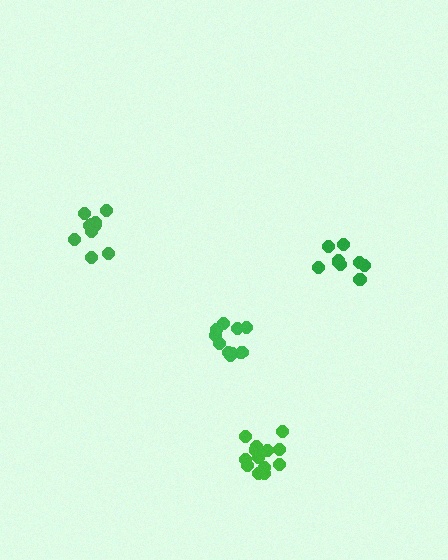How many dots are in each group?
Group 1: 11 dots, Group 2: 9 dots, Group 3: 13 dots, Group 4: 11 dots (44 total).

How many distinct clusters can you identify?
There are 4 distinct clusters.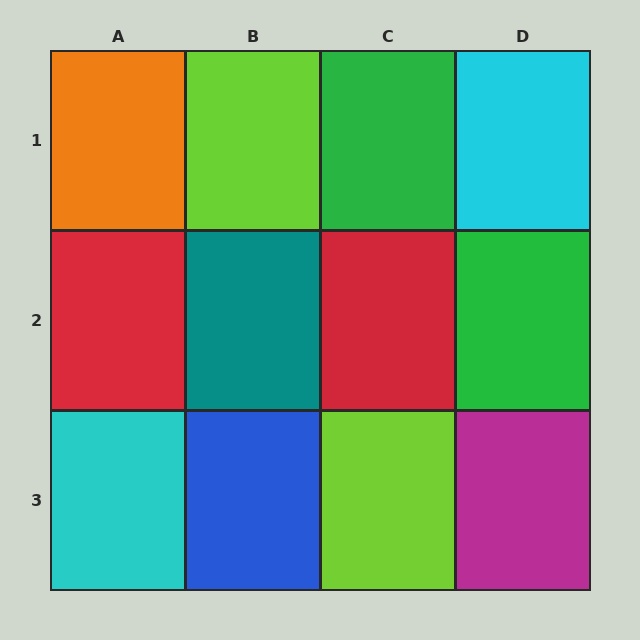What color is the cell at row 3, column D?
Magenta.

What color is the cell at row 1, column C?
Green.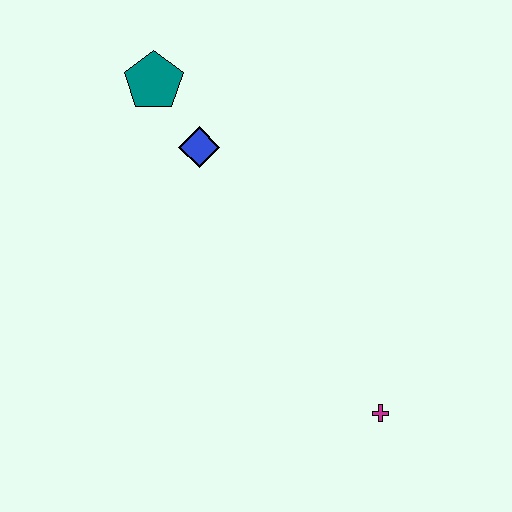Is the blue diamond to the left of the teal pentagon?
No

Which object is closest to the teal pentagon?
The blue diamond is closest to the teal pentagon.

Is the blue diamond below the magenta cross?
No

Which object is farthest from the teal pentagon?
The magenta cross is farthest from the teal pentagon.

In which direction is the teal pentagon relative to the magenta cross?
The teal pentagon is above the magenta cross.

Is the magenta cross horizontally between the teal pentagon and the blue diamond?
No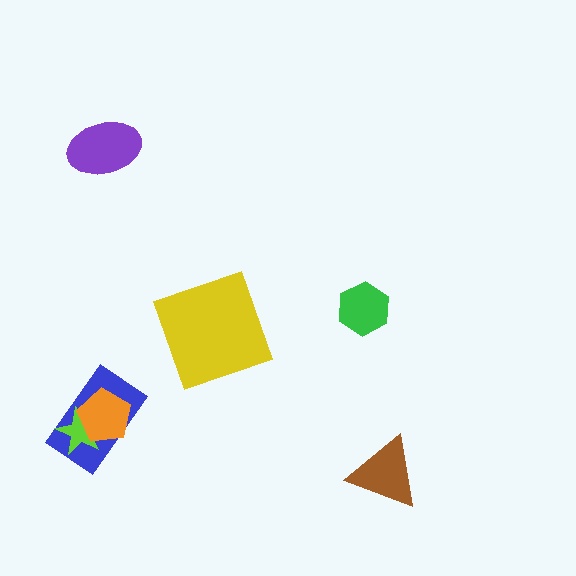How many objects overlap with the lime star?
2 objects overlap with the lime star.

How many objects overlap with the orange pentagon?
2 objects overlap with the orange pentagon.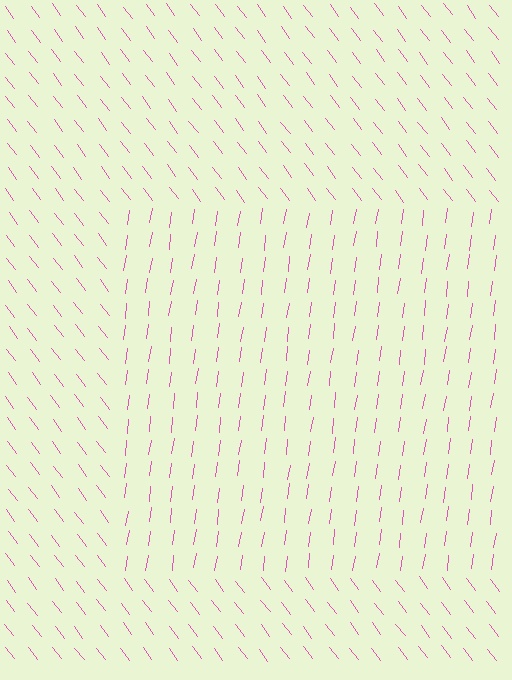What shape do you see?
I see a rectangle.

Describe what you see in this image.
The image is filled with small pink line segments. A rectangle region in the image has lines oriented differently from the surrounding lines, creating a visible texture boundary.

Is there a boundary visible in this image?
Yes, there is a texture boundary formed by a change in line orientation.